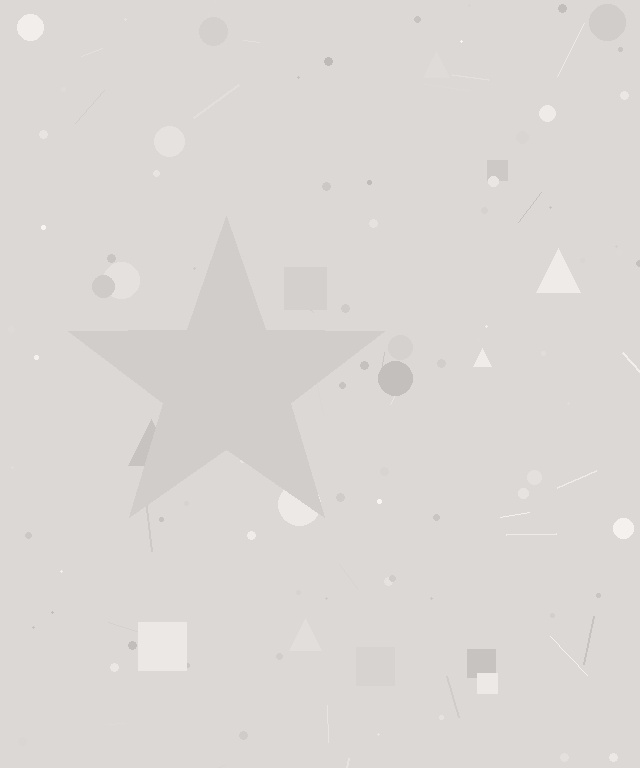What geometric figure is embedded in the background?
A star is embedded in the background.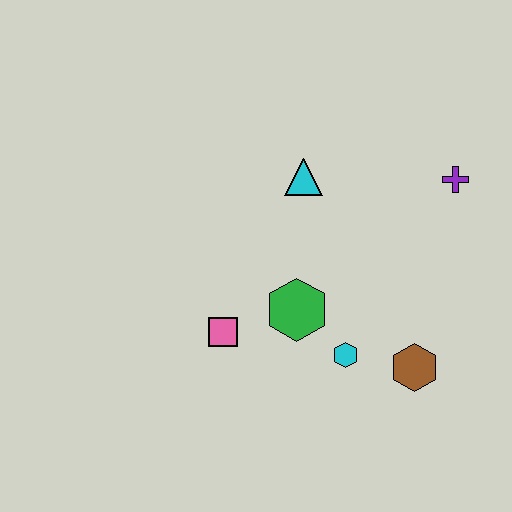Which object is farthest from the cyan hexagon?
The purple cross is farthest from the cyan hexagon.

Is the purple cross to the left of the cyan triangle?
No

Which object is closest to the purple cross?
The cyan triangle is closest to the purple cross.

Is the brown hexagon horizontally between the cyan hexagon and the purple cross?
Yes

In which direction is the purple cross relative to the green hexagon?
The purple cross is to the right of the green hexagon.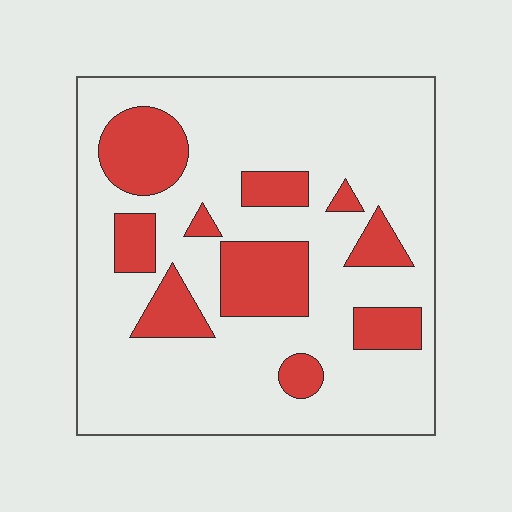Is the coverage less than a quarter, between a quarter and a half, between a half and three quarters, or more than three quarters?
Less than a quarter.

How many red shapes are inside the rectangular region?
10.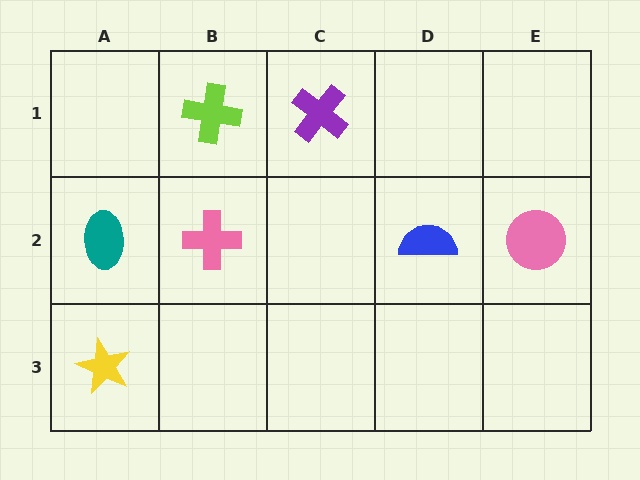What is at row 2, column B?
A pink cross.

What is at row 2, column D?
A blue semicircle.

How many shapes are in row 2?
4 shapes.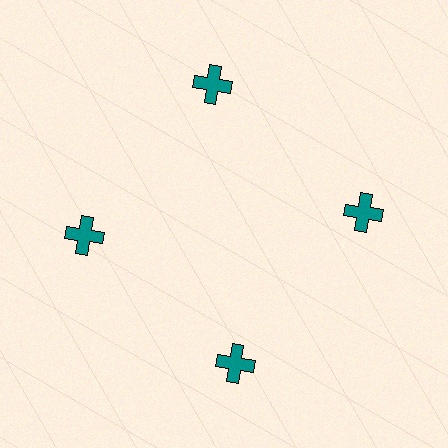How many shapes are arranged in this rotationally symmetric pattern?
There are 4 shapes, arranged in 4 groups of 1.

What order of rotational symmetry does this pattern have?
This pattern has 4-fold rotational symmetry.